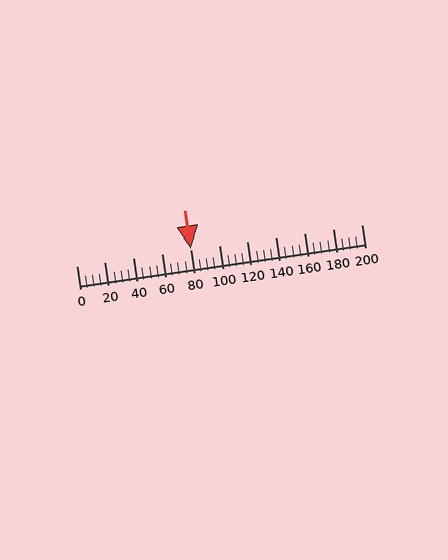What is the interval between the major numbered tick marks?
The major tick marks are spaced 20 units apart.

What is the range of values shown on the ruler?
The ruler shows values from 0 to 200.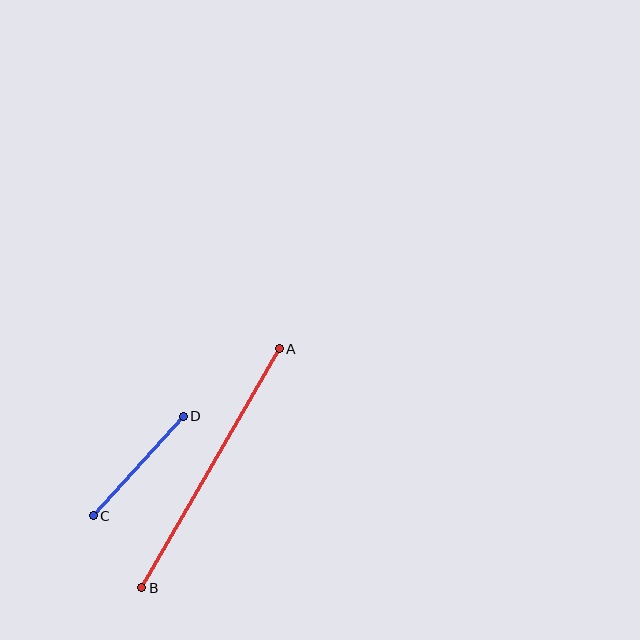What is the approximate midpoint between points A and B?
The midpoint is at approximately (211, 468) pixels.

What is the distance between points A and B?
The distance is approximately 276 pixels.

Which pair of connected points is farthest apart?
Points A and B are farthest apart.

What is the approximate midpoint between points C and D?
The midpoint is at approximately (138, 466) pixels.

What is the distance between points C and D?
The distance is approximately 134 pixels.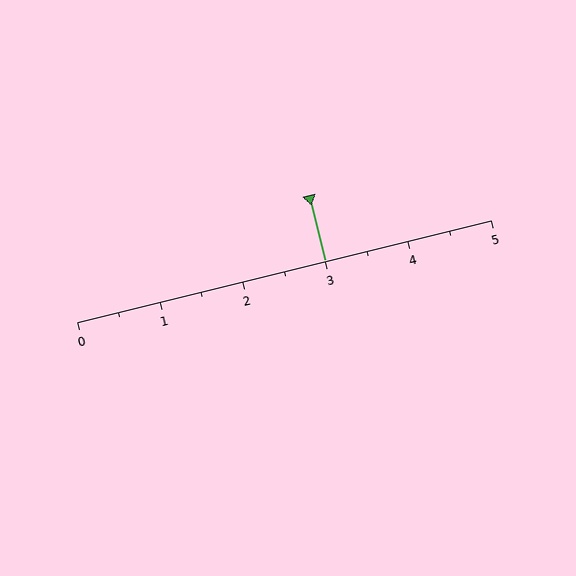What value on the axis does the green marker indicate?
The marker indicates approximately 3.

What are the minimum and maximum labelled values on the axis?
The axis runs from 0 to 5.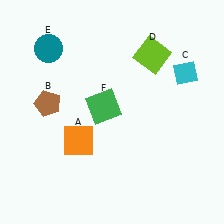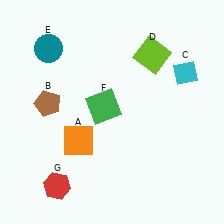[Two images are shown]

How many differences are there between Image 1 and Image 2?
There is 1 difference between the two images.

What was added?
A red hexagon (G) was added in Image 2.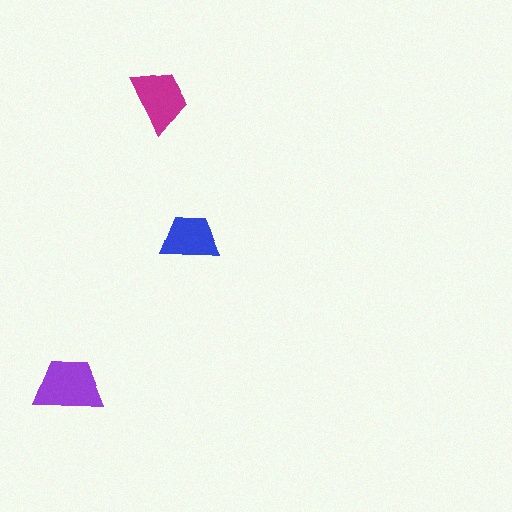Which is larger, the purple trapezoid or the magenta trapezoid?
The purple one.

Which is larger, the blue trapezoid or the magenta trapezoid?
The magenta one.